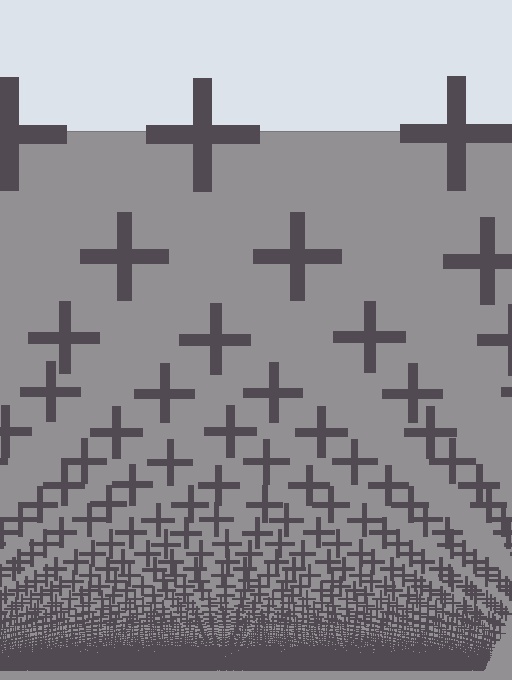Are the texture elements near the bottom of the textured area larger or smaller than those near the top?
Smaller. The gradient is inverted — elements near the bottom are smaller and denser.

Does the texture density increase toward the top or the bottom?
Density increases toward the bottom.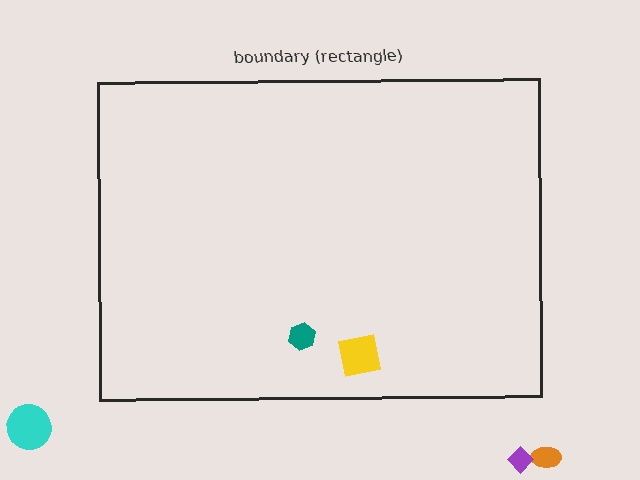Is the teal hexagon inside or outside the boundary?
Inside.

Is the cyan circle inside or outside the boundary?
Outside.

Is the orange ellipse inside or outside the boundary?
Outside.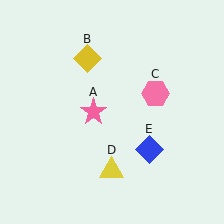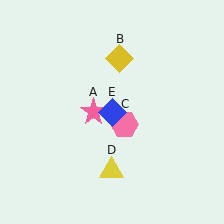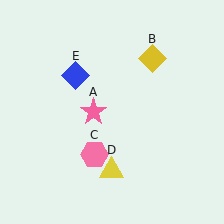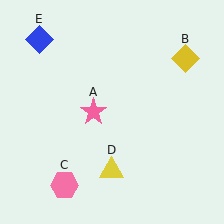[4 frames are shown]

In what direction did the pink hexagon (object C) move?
The pink hexagon (object C) moved down and to the left.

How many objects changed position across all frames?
3 objects changed position: yellow diamond (object B), pink hexagon (object C), blue diamond (object E).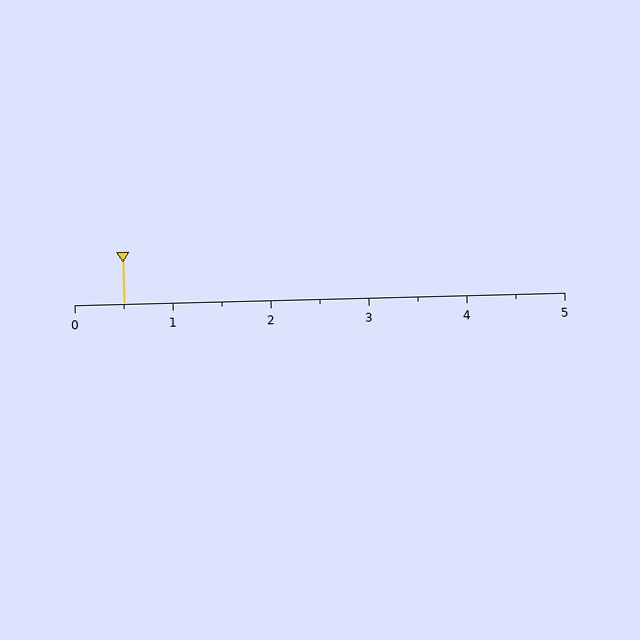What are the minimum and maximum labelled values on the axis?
The axis runs from 0 to 5.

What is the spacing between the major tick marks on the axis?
The major ticks are spaced 1 apart.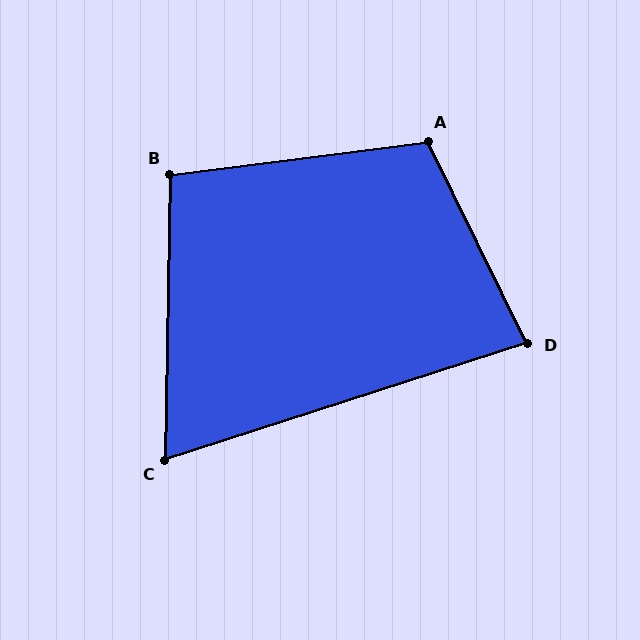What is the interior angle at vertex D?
Approximately 82 degrees (acute).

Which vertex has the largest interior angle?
A, at approximately 109 degrees.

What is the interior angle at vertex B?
Approximately 98 degrees (obtuse).